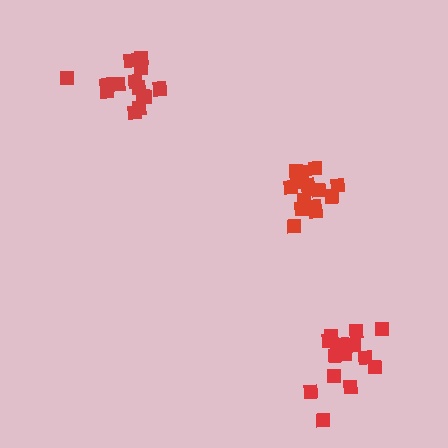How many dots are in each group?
Group 1: 16 dots, Group 2: 15 dots, Group 3: 16 dots (47 total).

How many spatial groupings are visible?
There are 3 spatial groupings.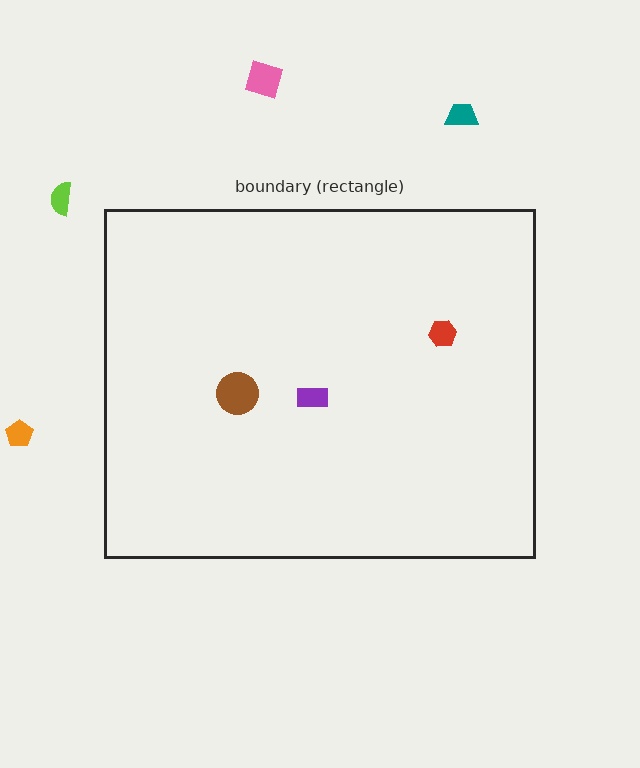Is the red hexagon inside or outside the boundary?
Inside.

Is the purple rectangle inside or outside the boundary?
Inside.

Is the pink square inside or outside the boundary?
Outside.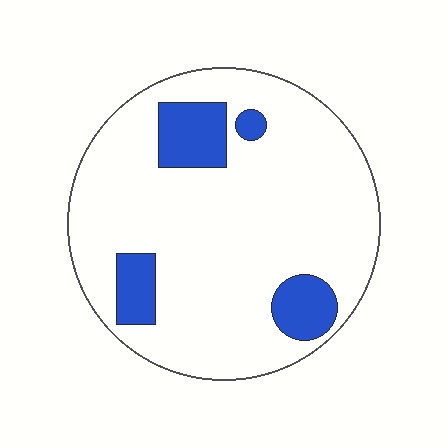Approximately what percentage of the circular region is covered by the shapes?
Approximately 15%.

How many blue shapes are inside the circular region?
4.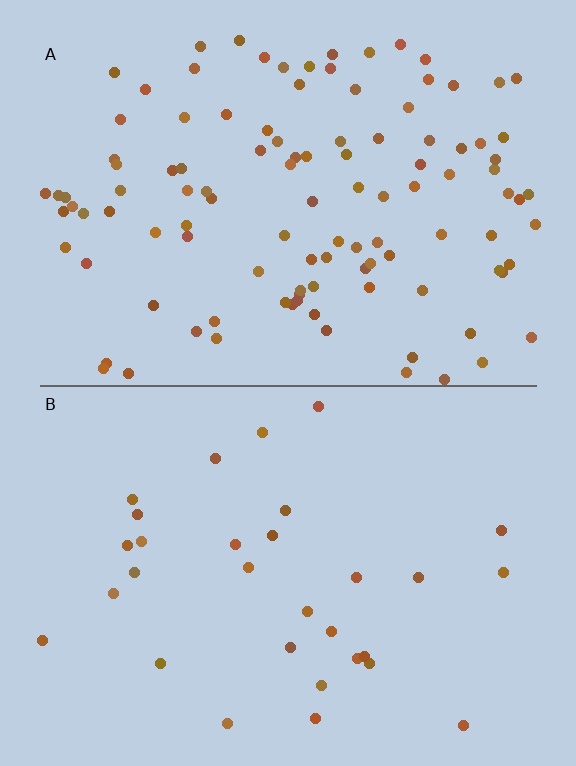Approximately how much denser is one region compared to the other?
Approximately 3.6× — region A over region B.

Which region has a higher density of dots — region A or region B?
A (the top).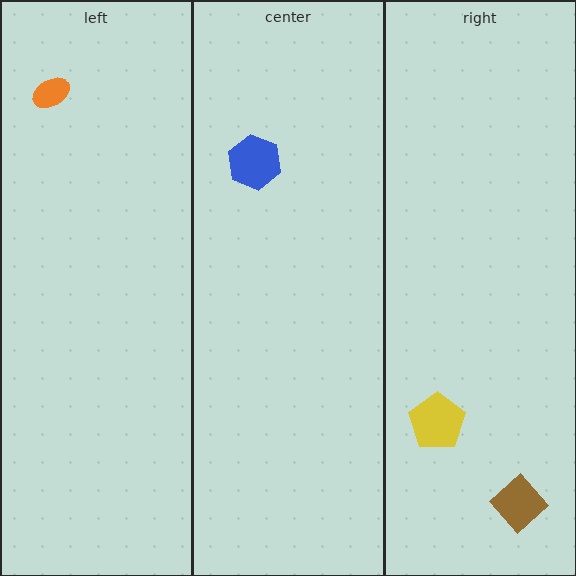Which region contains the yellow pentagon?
The right region.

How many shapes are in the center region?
1.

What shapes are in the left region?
The orange ellipse.